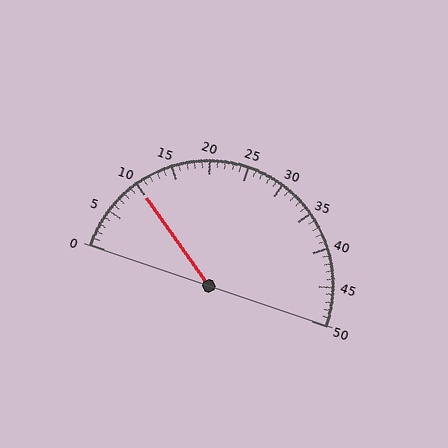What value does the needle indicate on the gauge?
The needle indicates approximately 10.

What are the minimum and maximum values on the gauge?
The gauge ranges from 0 to 50.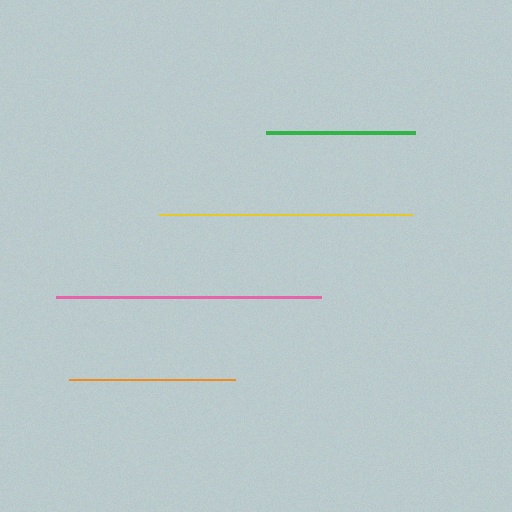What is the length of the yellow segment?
The yellow segment is approximately 253 pixels long.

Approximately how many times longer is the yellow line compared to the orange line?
The yellow line is approximately 1.5 times the length of the orange line.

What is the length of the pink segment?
The pink segment is approximately 265 pixels long.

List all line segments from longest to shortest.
From longest to shortest: pink, yellow, orange, green.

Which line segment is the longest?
The pink line is the longest at approximately 265 pixels.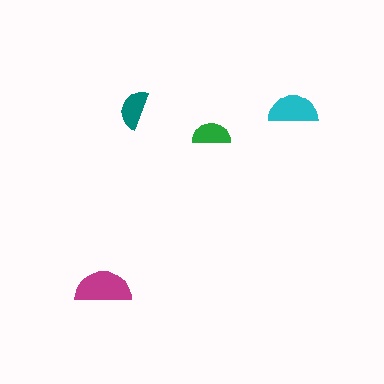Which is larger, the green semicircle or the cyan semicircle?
The cyan one.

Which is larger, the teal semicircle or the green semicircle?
The teal one.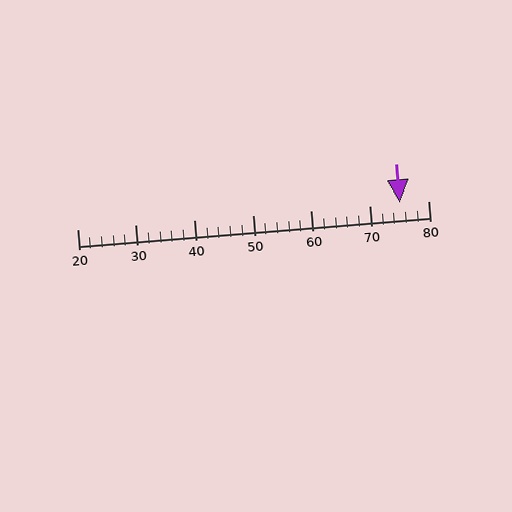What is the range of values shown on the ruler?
The ruler shows values from 20 to 80.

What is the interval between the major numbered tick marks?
The major tick marks are spaced 10 units apart.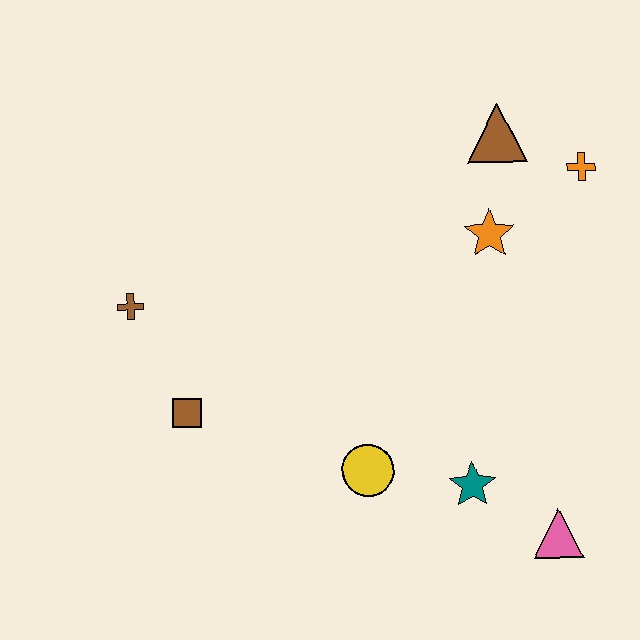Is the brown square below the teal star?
No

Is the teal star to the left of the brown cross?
No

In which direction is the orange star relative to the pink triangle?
The orange star is above the pink triangle.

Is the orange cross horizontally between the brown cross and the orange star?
No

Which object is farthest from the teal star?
The brown cross is farthest from the teal star.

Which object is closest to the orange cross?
The brown triangle is closest to the orange cross.